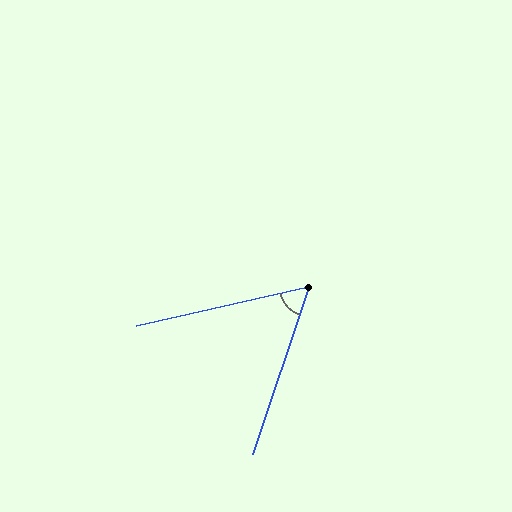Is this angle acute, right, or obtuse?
It is acute.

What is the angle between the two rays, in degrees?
Approximately 58 degrees.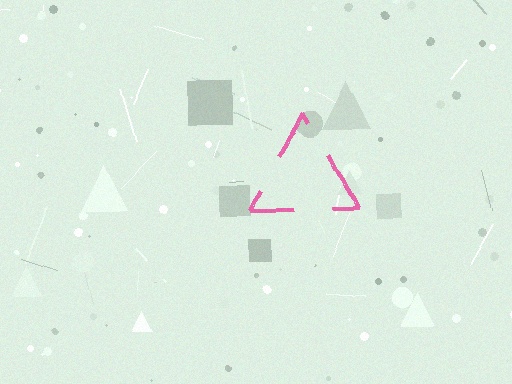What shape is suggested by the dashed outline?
The dashed outline suggests a triangle.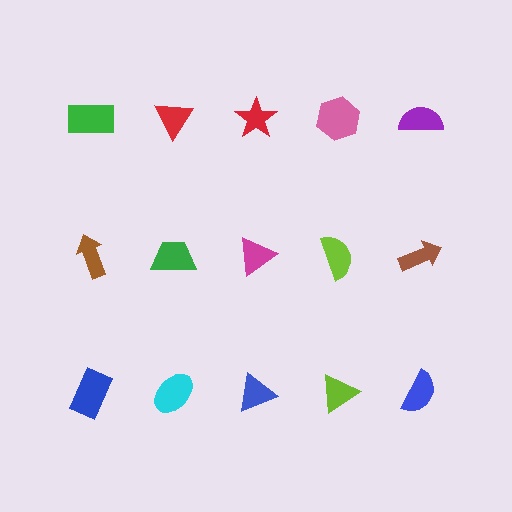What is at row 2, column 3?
A magenta triangle.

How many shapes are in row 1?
5 shapes.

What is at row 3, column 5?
A blue semicircle.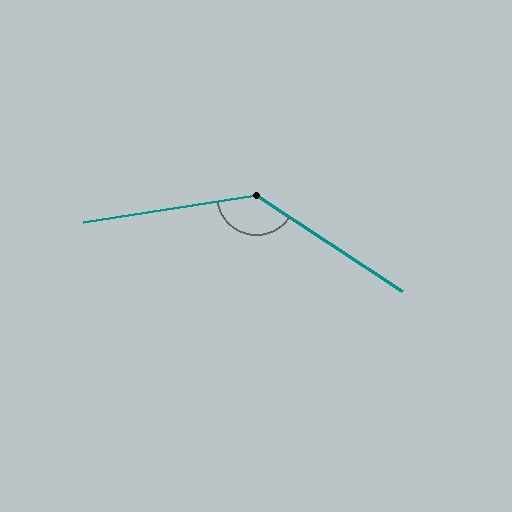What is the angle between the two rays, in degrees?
Approximately 138 degrees.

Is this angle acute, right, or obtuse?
It is obtuse.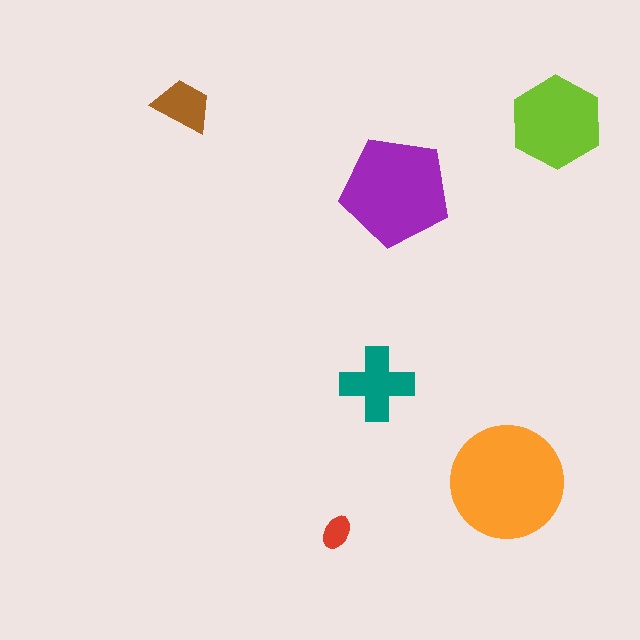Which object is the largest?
The orange circle.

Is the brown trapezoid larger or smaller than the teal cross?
Smaller.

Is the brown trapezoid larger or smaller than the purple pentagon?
Smaller.